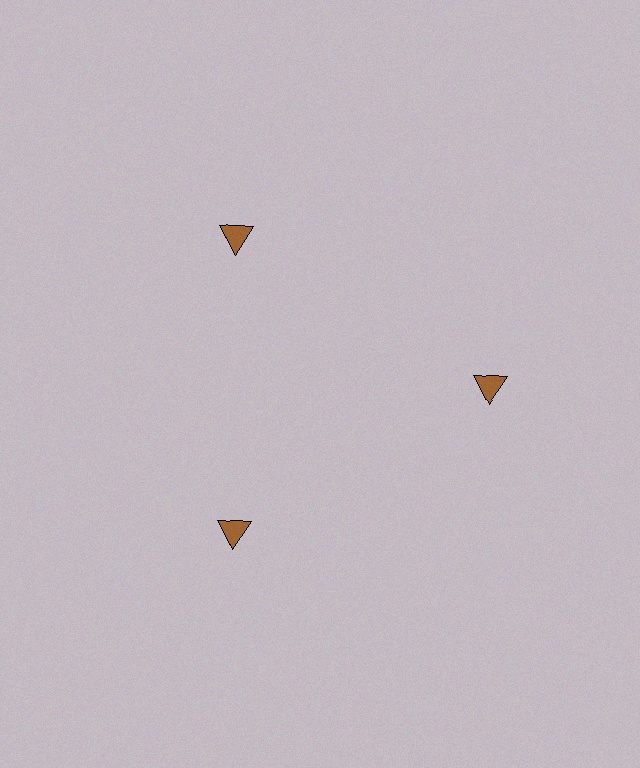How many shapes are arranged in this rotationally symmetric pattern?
There are 3 shapes, arranged in 3 groups of 1.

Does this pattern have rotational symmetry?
Yes, this pattern has 3-fold rotational symmetry. It looks the same after rotating 120 degrees around the center.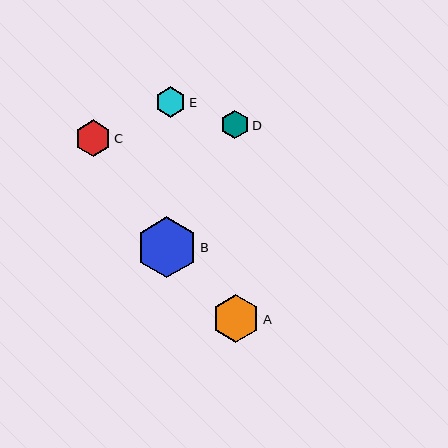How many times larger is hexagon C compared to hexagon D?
Hexagon C is approximately 1.3 times the size of hexagon D.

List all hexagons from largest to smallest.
From largest to smallest: B, A, C, E, D.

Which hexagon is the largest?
Hexagon B is the largest with a size of approximately 60 pixels.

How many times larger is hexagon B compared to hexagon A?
Hexagon B is approximately 1.3 times the size of hexagon A.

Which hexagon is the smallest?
Hexagon D is the smallest with a size of approximately 28 pixels.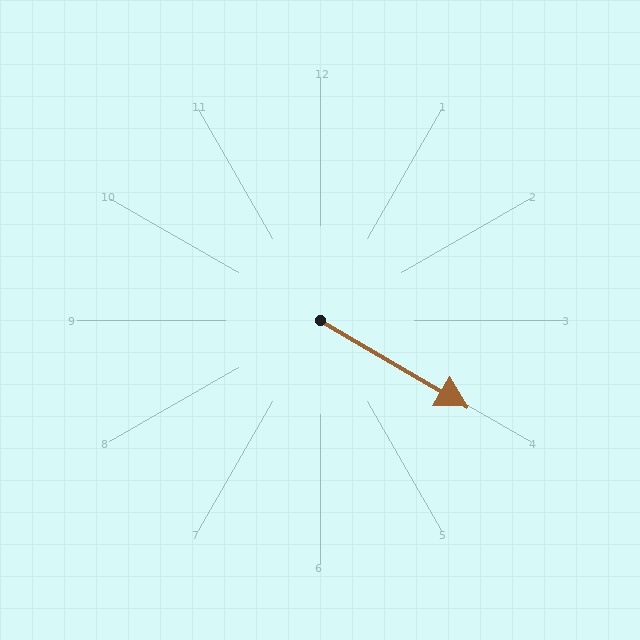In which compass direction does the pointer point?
Southeast.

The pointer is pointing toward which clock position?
Roughly 4 o'clock.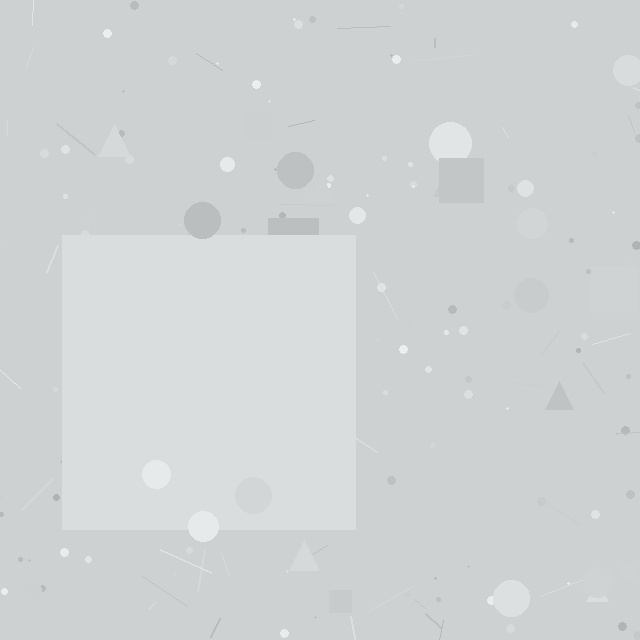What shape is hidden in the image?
A square is hidden in the image.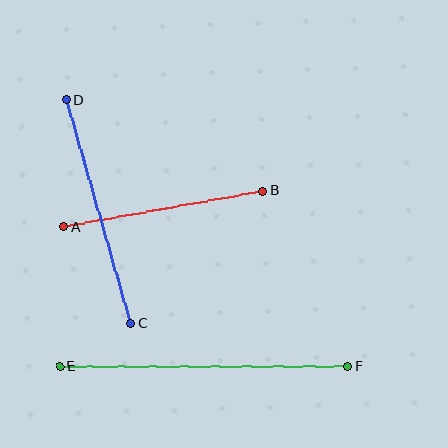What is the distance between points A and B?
The distance is approximately 203 pixels.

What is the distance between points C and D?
The distance is approximately 233 pixels.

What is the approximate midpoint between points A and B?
The midpoint is at approximately (163, 209) pixels.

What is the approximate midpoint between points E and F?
The midpoint is at approximately (203, 366) pixels.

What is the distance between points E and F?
The distance is approximately 288 pixels.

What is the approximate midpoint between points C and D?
The midpoint is at approximately (98, 211) pixels.